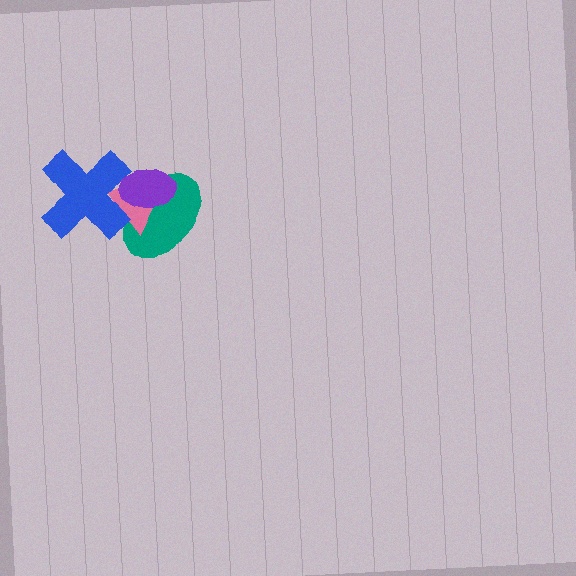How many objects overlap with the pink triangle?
3 objects overlap with the pink triangle.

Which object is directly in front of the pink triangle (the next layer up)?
The blue cross is directly in front of the pink triangle.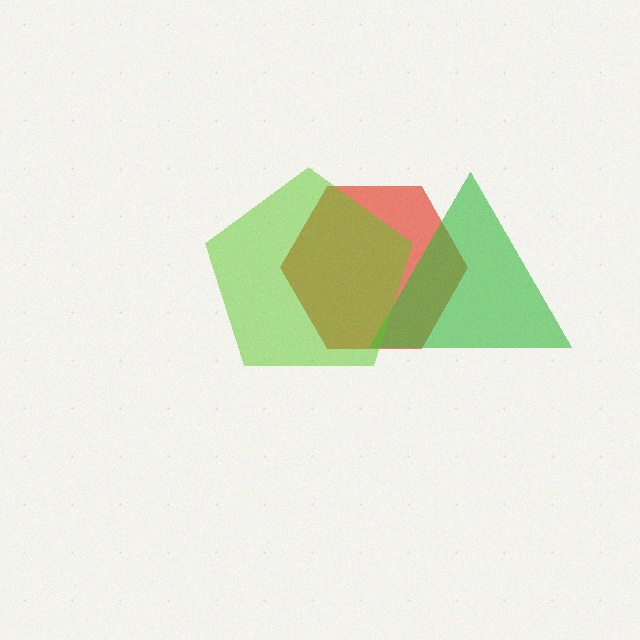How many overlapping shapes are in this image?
There are 3 overlapping shapes in the image.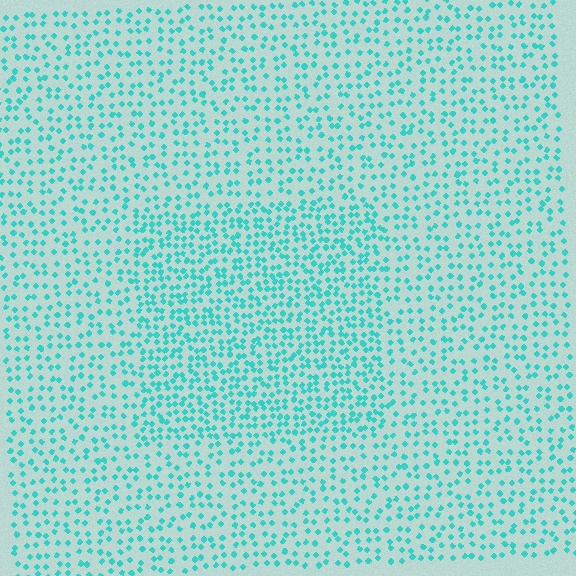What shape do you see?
I see a rectangle.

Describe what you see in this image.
The image contains small cyan elements arranged at two different densities. A rectangle-shaped region is visible where the elements are more densely packed than the surrounding area.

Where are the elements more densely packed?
The elements are more densely packed inside the rectangle boundary.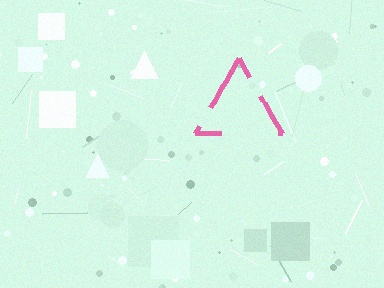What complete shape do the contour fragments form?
The contour fragments form a triangle.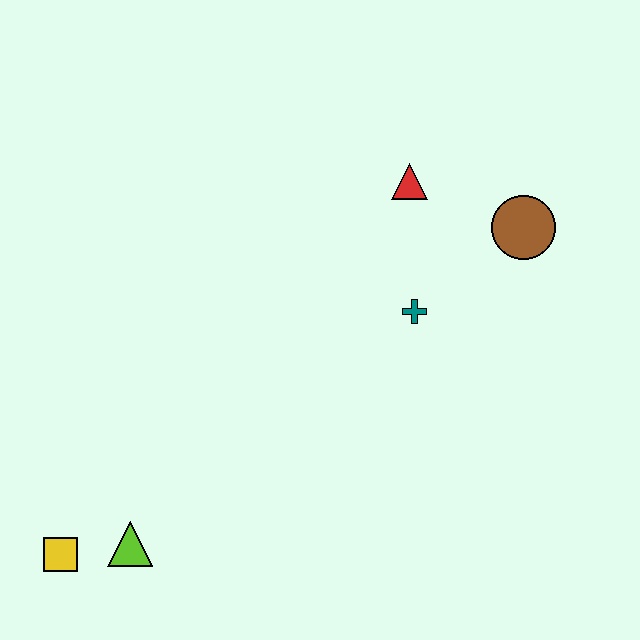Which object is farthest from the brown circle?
The yellow square is farthest from the brown circle.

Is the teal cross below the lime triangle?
No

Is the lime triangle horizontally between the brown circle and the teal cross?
No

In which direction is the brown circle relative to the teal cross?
The brown circle is to the right of the teal cross.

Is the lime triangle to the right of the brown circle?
No